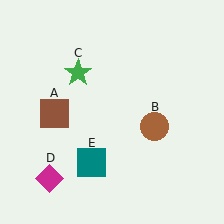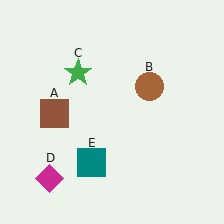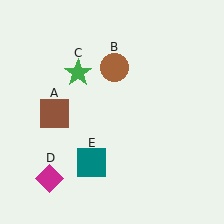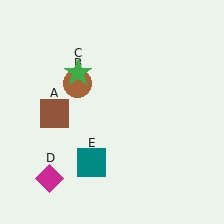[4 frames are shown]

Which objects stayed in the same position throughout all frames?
Brown square (object A) and green star (object C) and magenta diamond (object D) and teal square (object E) remained stationary.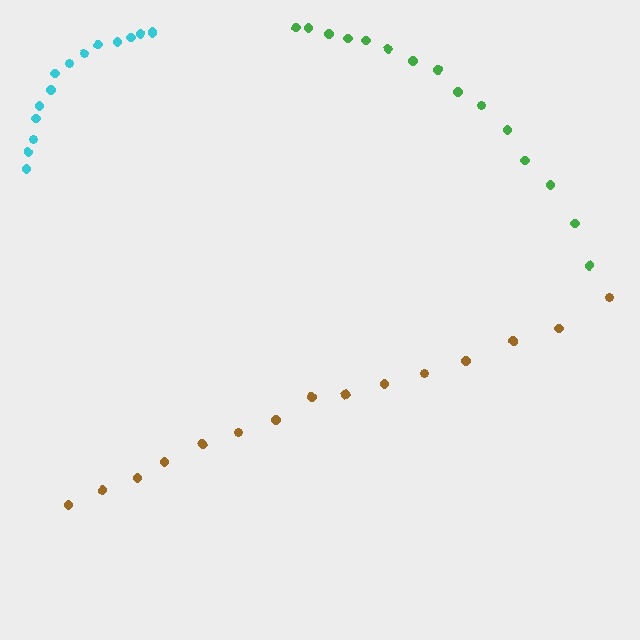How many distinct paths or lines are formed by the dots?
There are 3 distinct paths.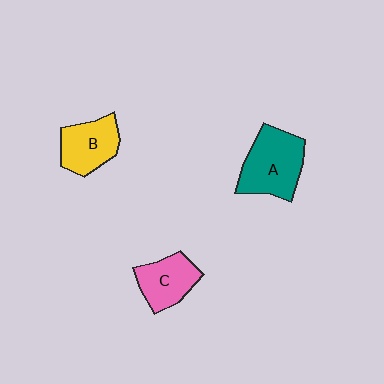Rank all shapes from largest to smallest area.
From largest to smallest: A (teal), B (yellow), C (pink).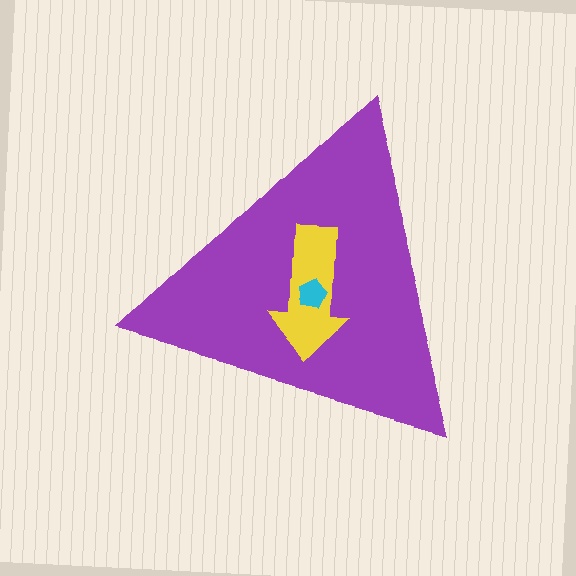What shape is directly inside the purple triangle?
The yellow arrow.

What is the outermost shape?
The purple triangle.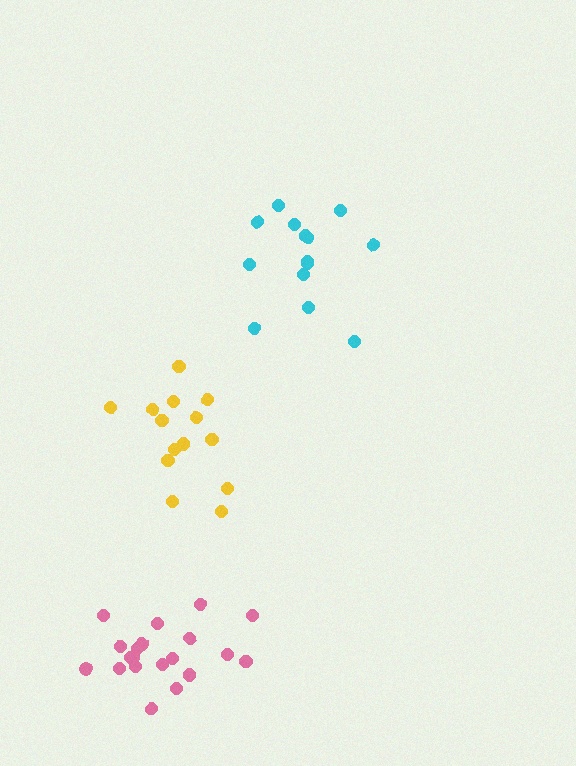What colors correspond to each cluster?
The clusters are colored: yellow, cyan, pink.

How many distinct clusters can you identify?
There are 3 distinct clusters.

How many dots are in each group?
Group 1: 14 dots, Group 2: 14 dots, Group 3: 20 dots (48 total).